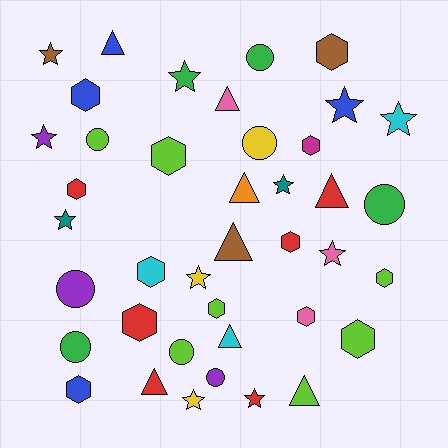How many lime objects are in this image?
There are 7 lime objects.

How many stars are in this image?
There are 11 stars.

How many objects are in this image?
There are 40 objects.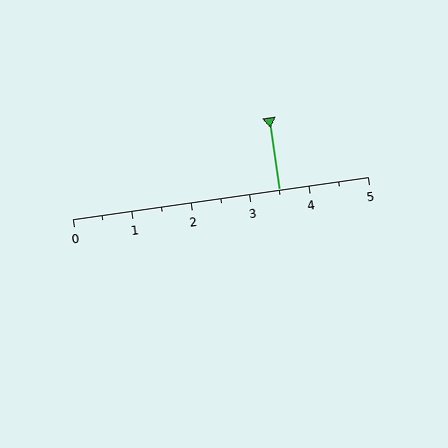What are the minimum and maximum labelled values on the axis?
The axis runs from 0 to 5.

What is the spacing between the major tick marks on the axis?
The major ticks are spaced 1 apart.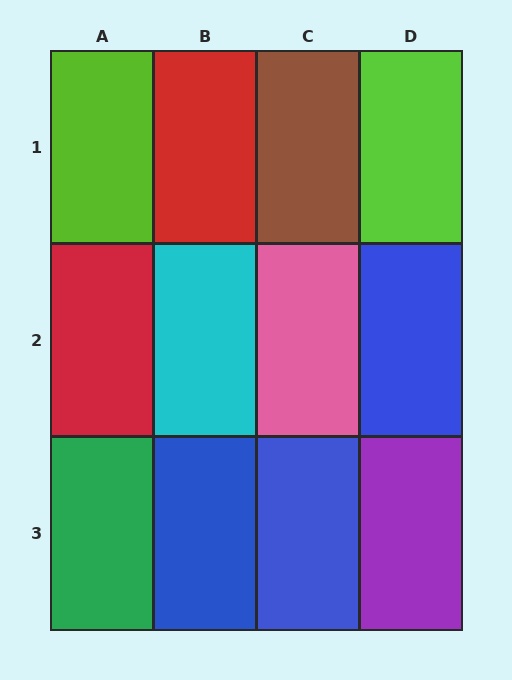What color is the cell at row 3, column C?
Blue.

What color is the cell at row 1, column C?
Brown.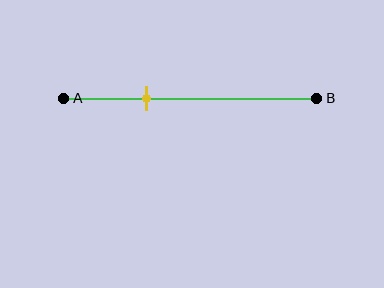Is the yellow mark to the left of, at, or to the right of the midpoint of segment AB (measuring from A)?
The yellow mark is to the left of the midpoint of segment AB.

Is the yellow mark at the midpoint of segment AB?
No, the mark is at about 35% from A, not at the 50% midpoint.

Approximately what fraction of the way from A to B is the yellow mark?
The yellow mark is approximately 35% of the way from A to B.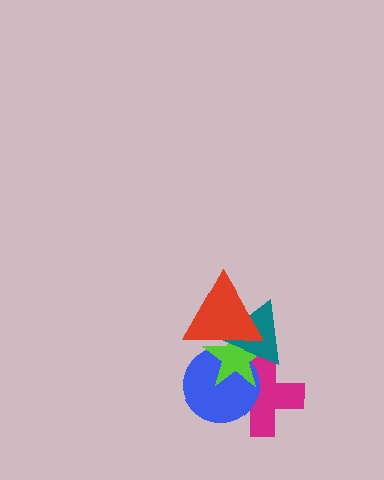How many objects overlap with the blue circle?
4 objects overlap with the blue circle.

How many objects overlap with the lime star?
4 objects overlap with the lime star.